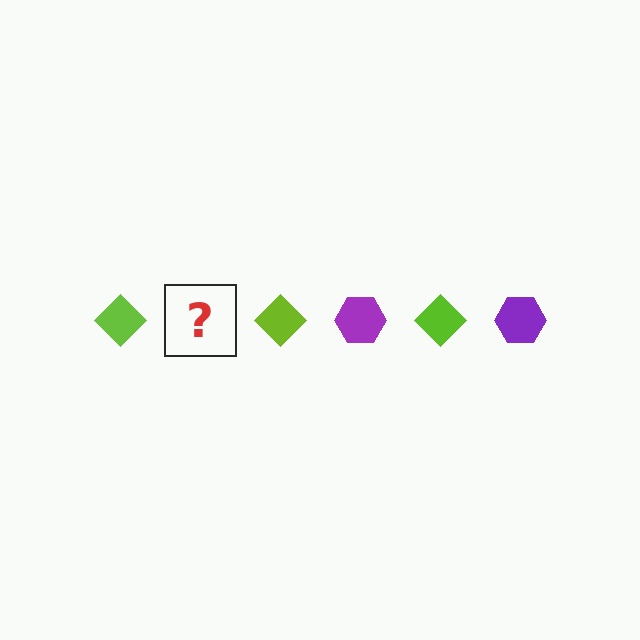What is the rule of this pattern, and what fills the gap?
The rule is that the pattern alternates between lime diamond and purple hexagon. The gap should be filled with a purple hexagon.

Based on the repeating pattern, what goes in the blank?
The blank should be a purple hexagon.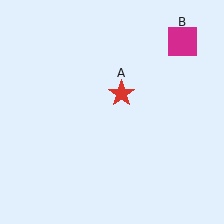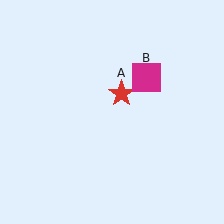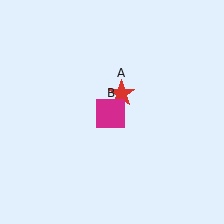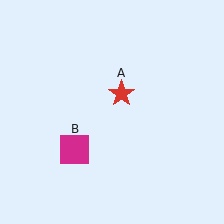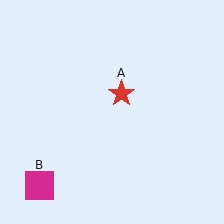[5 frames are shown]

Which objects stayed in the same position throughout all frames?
Red star (object A) remained stationary.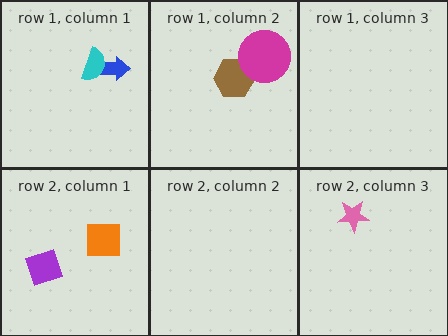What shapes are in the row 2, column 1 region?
The orange square, the purple diamond.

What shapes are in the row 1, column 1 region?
The blue arrow, the cyan semicircle.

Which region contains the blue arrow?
The row 1, column 1 region.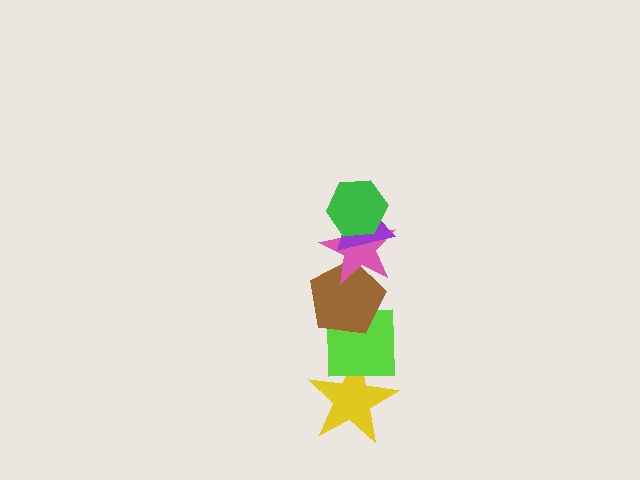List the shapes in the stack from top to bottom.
From top to bottom: the green hexagon, the purple triangle, the pink star, the brown pentagon, the lime square, the yellow star.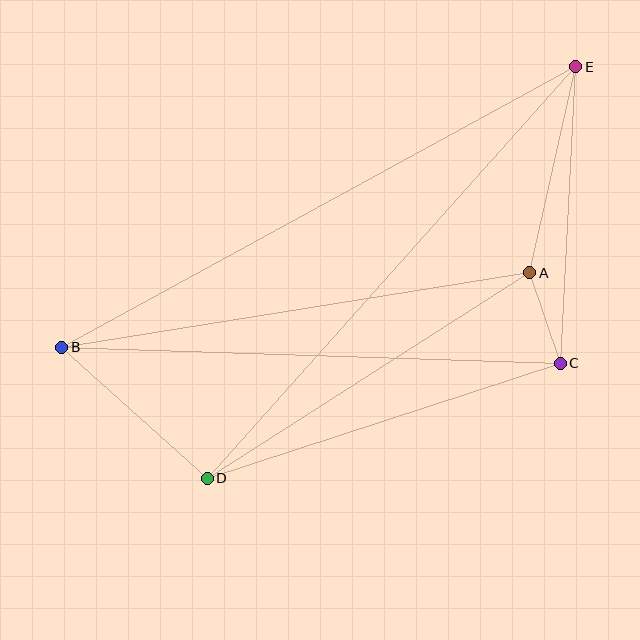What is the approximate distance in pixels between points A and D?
The distance between A and D is approximately 382 pixels.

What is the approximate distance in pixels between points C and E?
The distance between C and E is approximately 297 pixels.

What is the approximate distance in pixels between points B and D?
The distance between B and D is approximately 196 pixels.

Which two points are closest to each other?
Points A and C are closest to each other.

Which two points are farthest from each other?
Points B and E are farthest from each other.